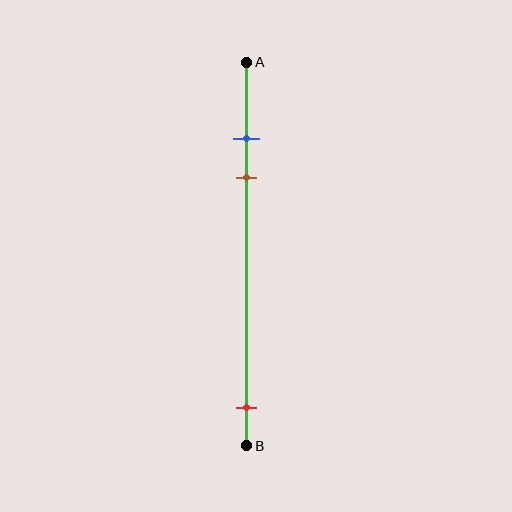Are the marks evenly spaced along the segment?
No, the marks are not evenly spaced.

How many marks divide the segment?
There are 3 marks dividing the segment.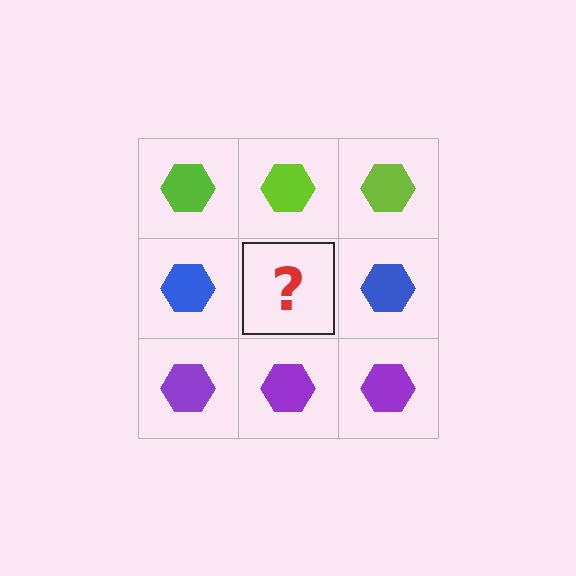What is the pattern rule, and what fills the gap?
The rule is that each row has a consistent color. The gap should be filled with a blue hexagon.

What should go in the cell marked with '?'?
The missing cell should contain a blue hexagon.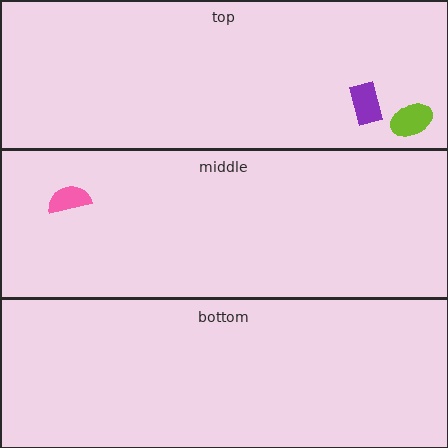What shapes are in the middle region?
The pink semicircle.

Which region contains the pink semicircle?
The middle region.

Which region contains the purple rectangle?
The top region.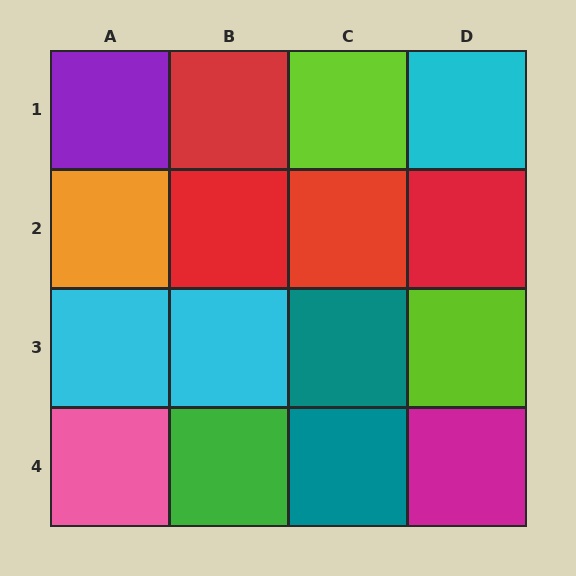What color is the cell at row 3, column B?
Cyan.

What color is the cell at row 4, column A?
Pink.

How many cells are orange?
1 cell is orange.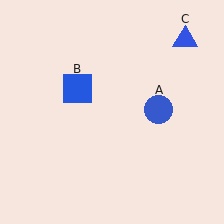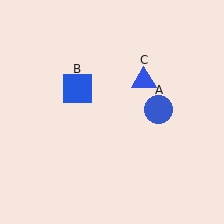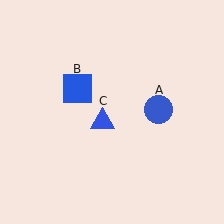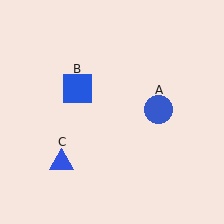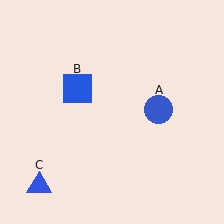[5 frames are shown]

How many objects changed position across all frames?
1 object changed position: blue triangle (object C).